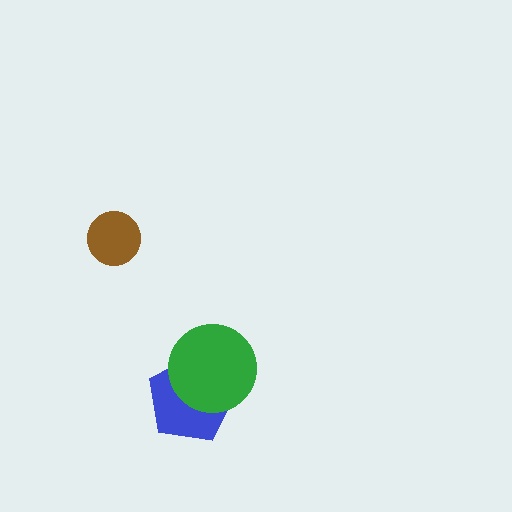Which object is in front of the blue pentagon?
The green circle is in front of the blue pentagon.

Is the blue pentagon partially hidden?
Yes, it is partially covered by another shape.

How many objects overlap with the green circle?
1 object overlaps with the green circle.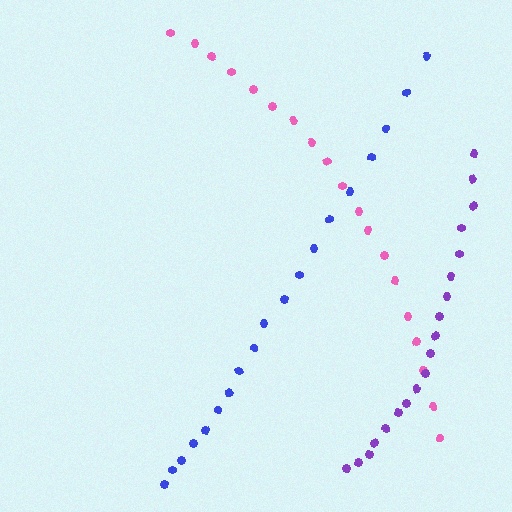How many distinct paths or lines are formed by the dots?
There are 3 distinct paths.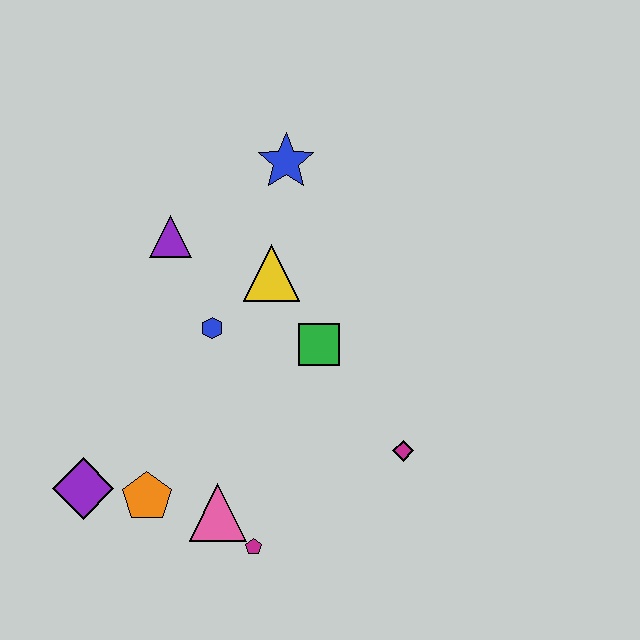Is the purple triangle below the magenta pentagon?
No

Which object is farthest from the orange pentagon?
The blue star is farthest from the orange pentagon.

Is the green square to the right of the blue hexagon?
Yes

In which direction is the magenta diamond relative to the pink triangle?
The magenta diamond is to the right of the pink triangle.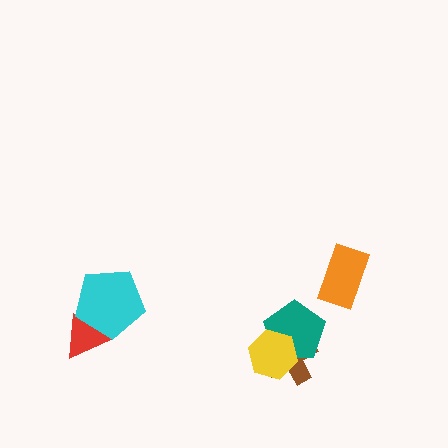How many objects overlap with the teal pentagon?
2 objects overlap with the teal pentagon.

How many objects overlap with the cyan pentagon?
1 object overlaps with the cyan pentagon.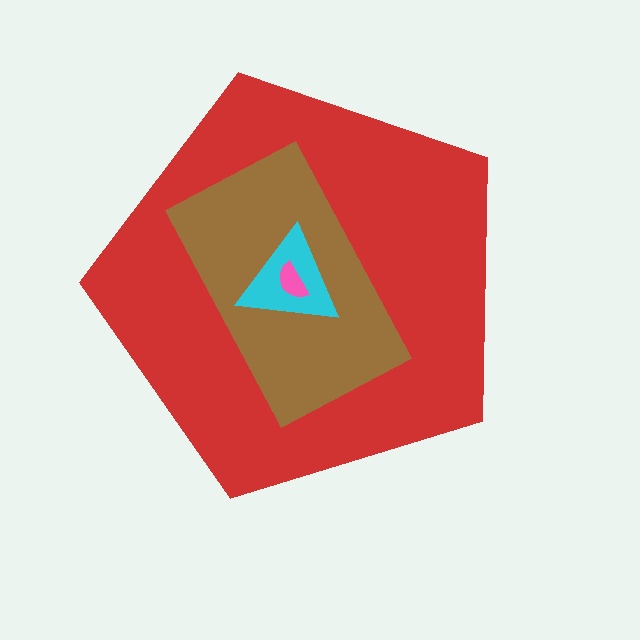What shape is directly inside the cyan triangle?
The pink semicircle.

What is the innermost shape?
The pink semicircle.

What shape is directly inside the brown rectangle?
The cyan triangle.